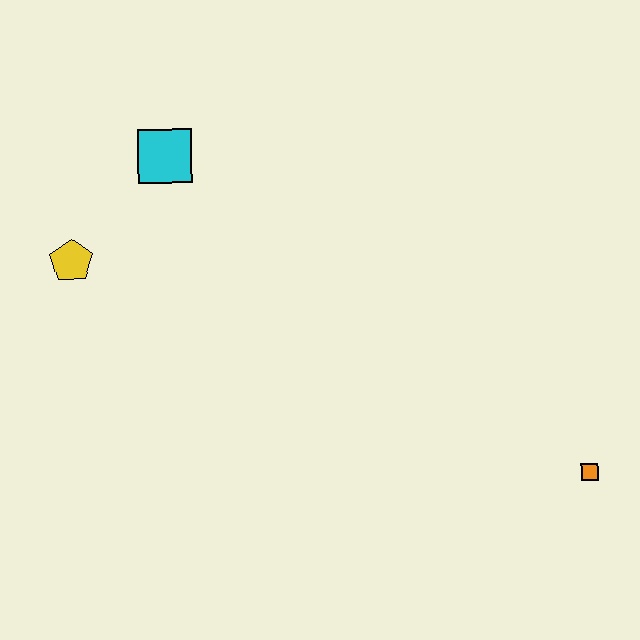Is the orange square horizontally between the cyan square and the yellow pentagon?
No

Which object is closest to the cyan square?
The yellow pentagon is closest to the cyan square.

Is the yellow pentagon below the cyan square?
Yes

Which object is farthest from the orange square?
The yellow pentagon is farthest from the orange square.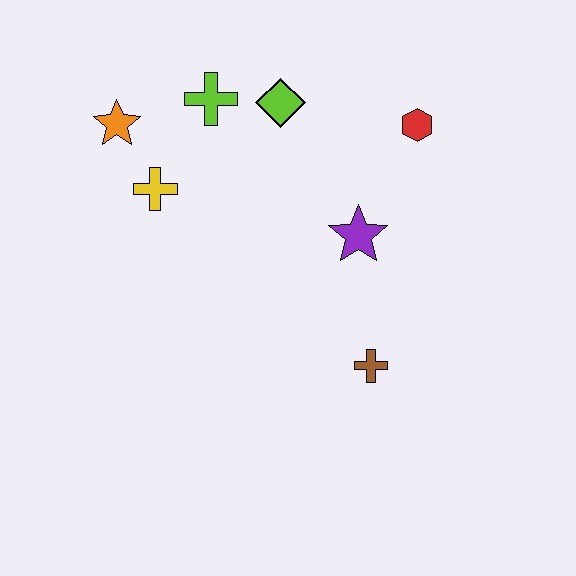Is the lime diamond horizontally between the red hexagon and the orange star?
Yes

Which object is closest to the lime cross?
The lime diamond is closest to the lime cross.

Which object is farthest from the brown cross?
The orange star is farthest from the brown cross.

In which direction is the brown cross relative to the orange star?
The brown cross is to the right of the orange star.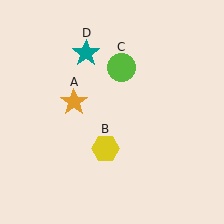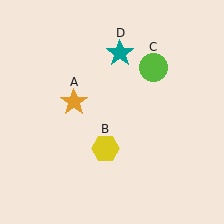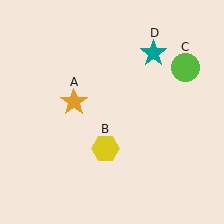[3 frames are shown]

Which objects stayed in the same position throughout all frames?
Orange star (object A) and yellow hexagon (object B) remained stationary.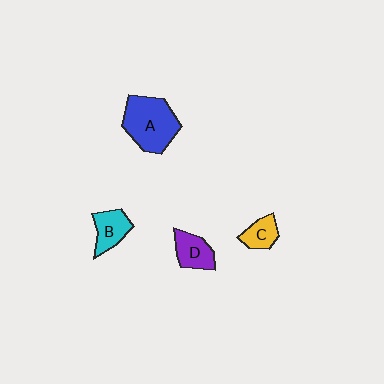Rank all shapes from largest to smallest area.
From largest to smallest: A (blue), B (cyan), D (purple), C (yellow).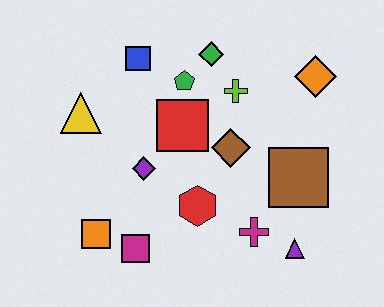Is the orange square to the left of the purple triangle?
Yes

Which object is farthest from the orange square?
The orange diamond is farthest from the orange square.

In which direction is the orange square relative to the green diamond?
The orange square is below the green diamond.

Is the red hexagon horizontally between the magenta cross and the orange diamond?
No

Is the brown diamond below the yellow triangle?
Yes